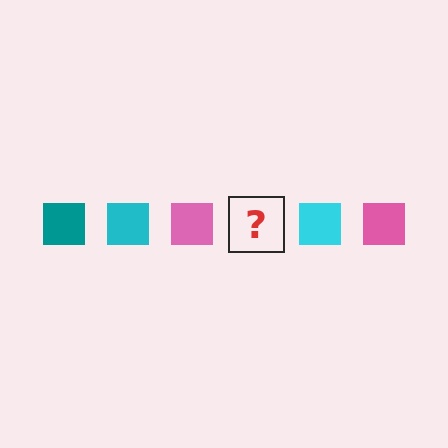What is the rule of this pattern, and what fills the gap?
The rule is that the pattern cycles through teal, cyan, pink squares. The gap should be filled with a teal square.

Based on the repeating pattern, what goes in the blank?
The blank should be a teal square.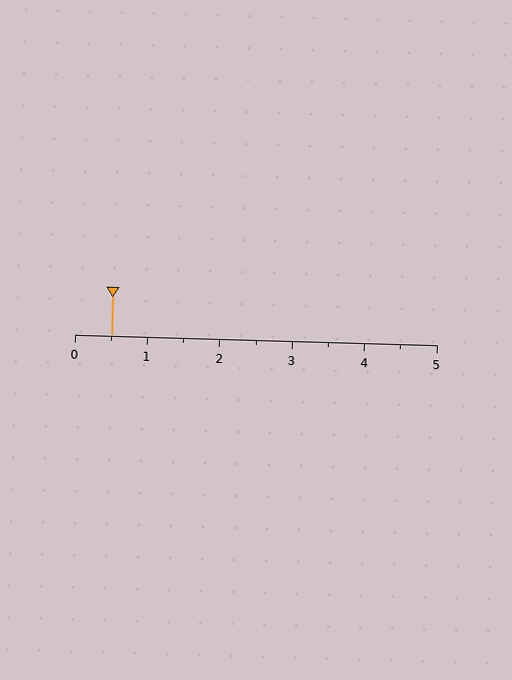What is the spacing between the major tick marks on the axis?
The major ticks are spaced 1 apart.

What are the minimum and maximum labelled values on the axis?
The axis runs from 0 to 5.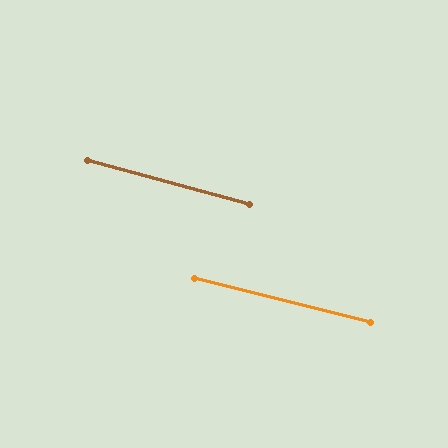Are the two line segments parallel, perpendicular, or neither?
Parallel — their directions differ by only 1.2°.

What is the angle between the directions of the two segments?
Approximately 1 degree.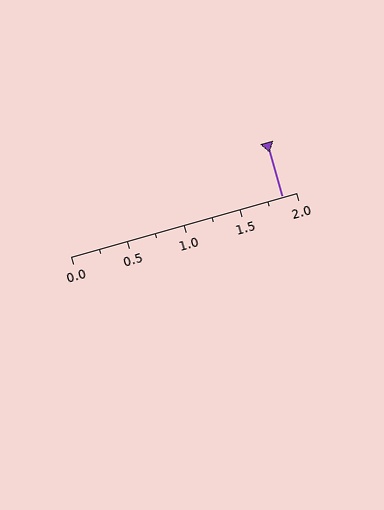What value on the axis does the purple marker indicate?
The marker indicates approximately 1.88.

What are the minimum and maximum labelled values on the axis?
The axis runs from 0.0 to 2.0.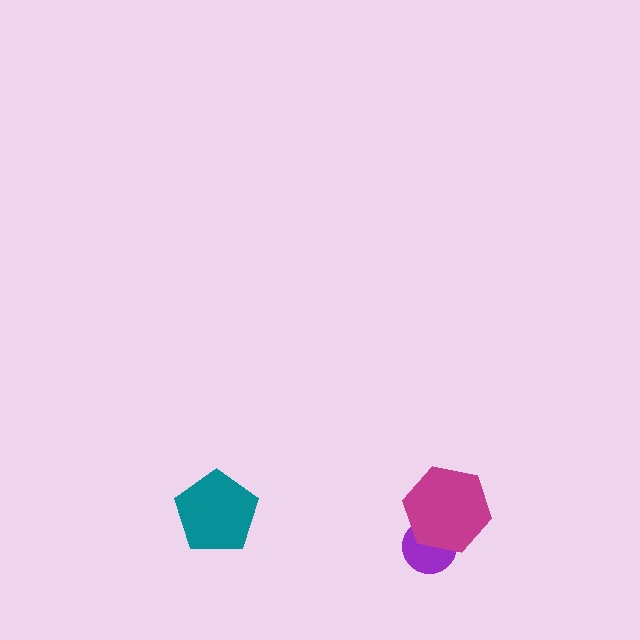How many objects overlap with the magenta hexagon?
1 object overlaps with the magenta hexagon.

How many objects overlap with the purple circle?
1 object overlaps with the purple circle.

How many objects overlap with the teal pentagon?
0 objects overlap with the teal pentagon.